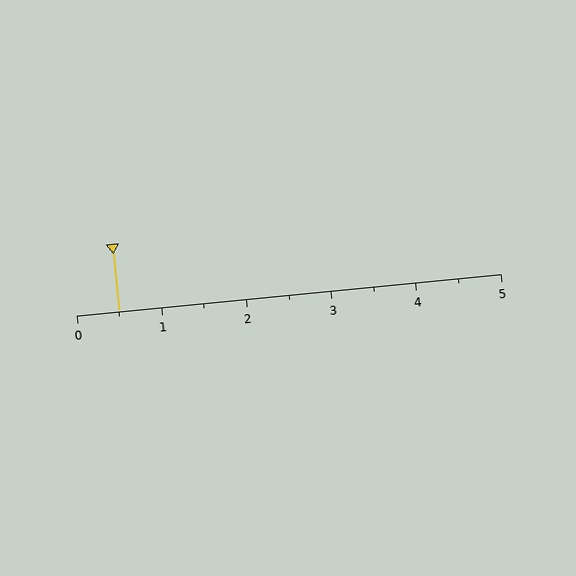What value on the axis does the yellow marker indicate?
The marker indicates approximately 0.5.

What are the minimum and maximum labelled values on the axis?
The axis runs from 0 to 5.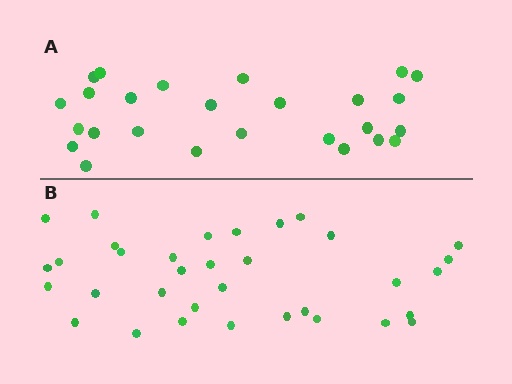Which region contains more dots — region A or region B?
Region B (the bottom region) has more dots.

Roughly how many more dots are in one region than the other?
Region B has roughly 8 or so more dots than region A.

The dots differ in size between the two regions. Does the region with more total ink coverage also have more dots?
No. Region A has more total ink coverage because its dots are larger, but region B actually contains more individual dots. Total area can be misleading — the number of items is what matters here.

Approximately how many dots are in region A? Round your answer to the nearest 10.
About 30 dots. (The exact count is 26, which rounds to 30.)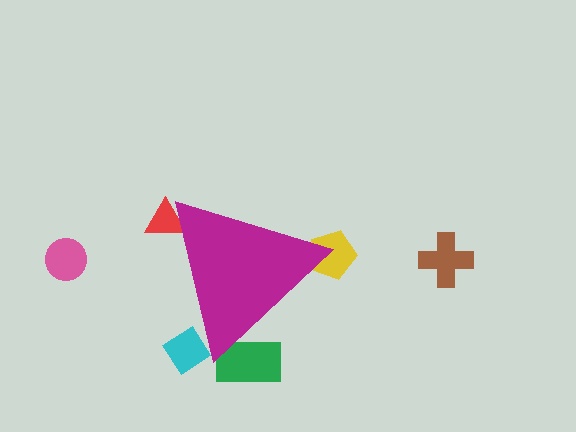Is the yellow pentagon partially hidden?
Yes, the yellow pentagon is partially hidden behind the magenta triangle.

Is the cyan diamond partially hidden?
Yes, the cyan diamond is partially hidden behind the magenta triangle.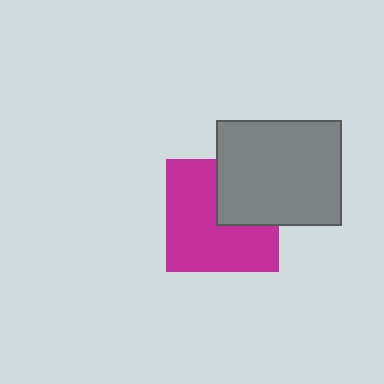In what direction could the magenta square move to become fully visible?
The magenta square could move toward the lower-left. That would shift it out from behind the gray rectangle entirely.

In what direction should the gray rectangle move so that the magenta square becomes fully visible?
The gray rectangle should move toward the upper-right. That is the shortest direction to clear the overlap and leave the magenta square fully visible.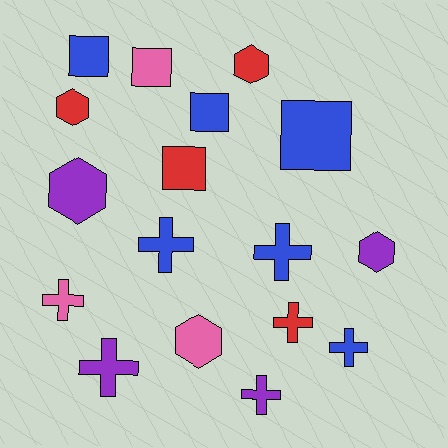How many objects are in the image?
There are 17 objects.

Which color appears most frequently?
Blue, with 6 objects.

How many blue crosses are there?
There are 3 blue crosses.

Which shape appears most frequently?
Cross, with 7 objects.